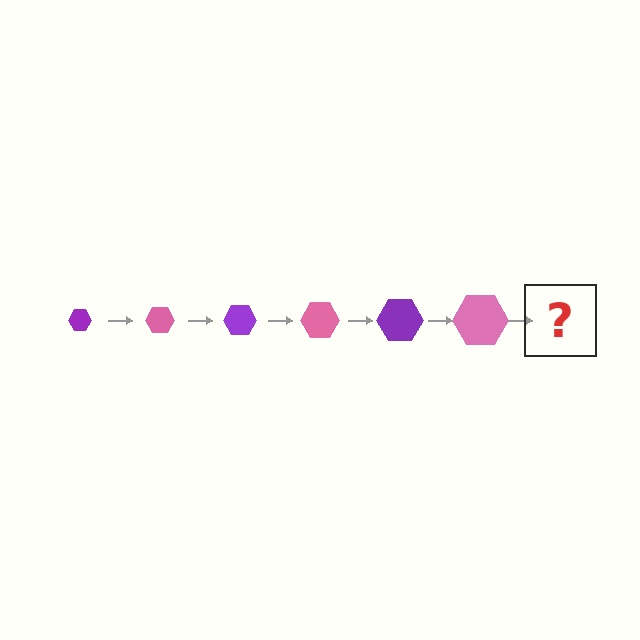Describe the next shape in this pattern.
It should be a purple hexagon, larger than the previous one.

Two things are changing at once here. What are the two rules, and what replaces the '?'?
The two rules are that the hexagon grows larger each step and the color cycles through purple and pink. The '?' should be a purple hexagon, larger than the previous one.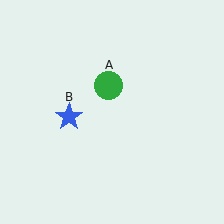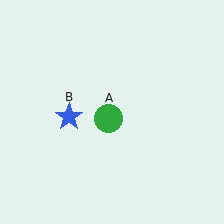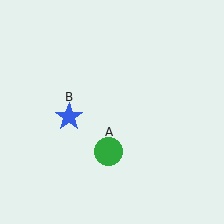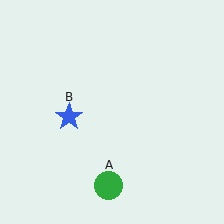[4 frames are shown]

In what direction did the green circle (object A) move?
The green circle (object A) moved down.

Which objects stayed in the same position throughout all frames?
Blue star (object B) remained stationary.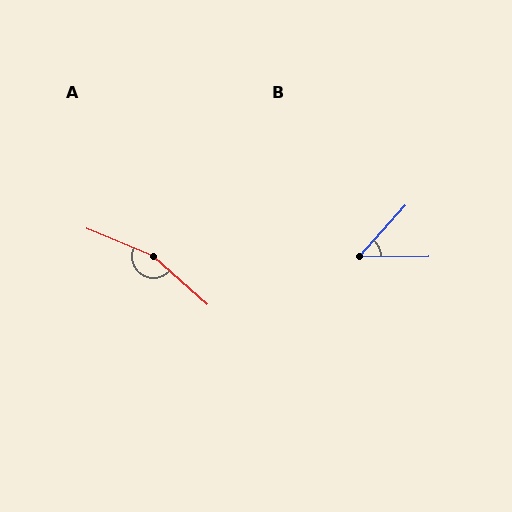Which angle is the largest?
A, at approximately 161 degrees.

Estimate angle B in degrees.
Approximately 48 degrees.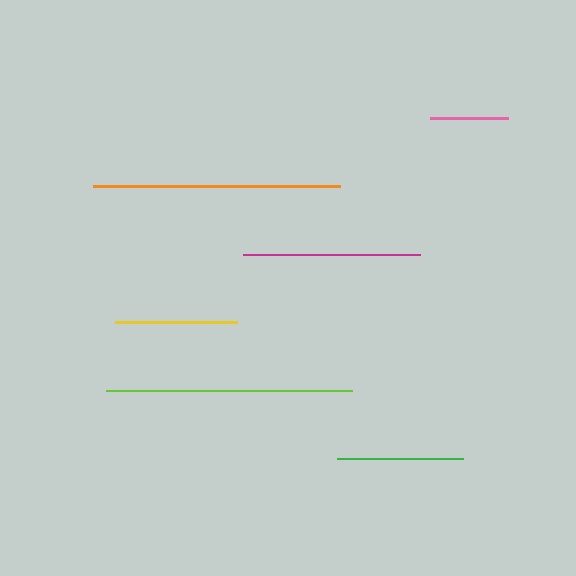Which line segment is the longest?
The orange line is the longest at approximately 247 pixels.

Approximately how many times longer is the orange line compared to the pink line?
The orange line is approximately 3.2 times the length of the pink line.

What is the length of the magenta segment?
The magenta segment is approximately 177 pixels long.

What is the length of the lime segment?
The lime segment is approximately 245 pixels long.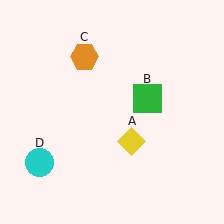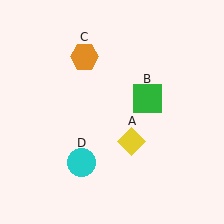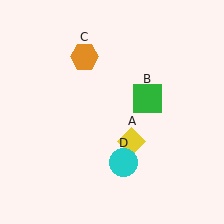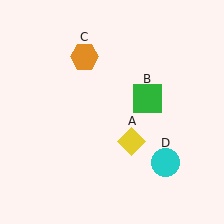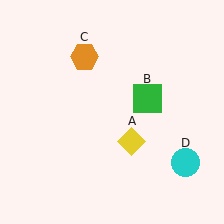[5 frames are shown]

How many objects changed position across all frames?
1 object changed position: cyan circle (object D).